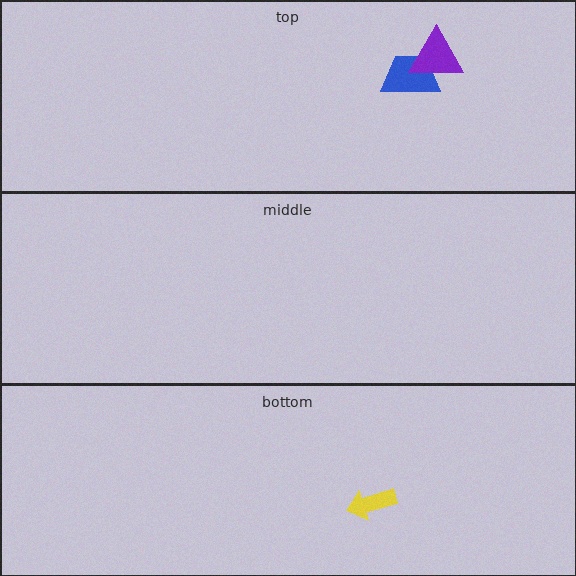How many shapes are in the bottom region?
1.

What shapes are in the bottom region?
The yellow arrow.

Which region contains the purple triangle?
The top region.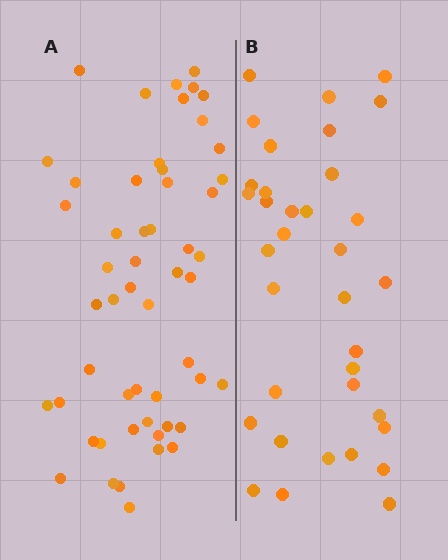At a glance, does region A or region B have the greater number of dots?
Region A (the left region) has more dots.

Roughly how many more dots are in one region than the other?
Region A has approximately 20 more dots than region B.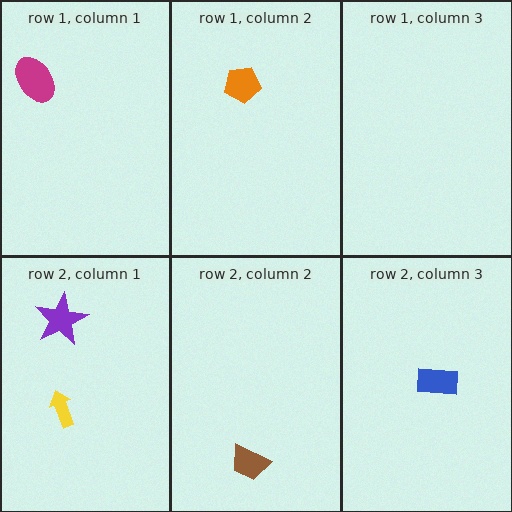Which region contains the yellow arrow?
The row 2, column 1 region.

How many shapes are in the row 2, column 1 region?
2.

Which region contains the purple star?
The row 2, column 1 region.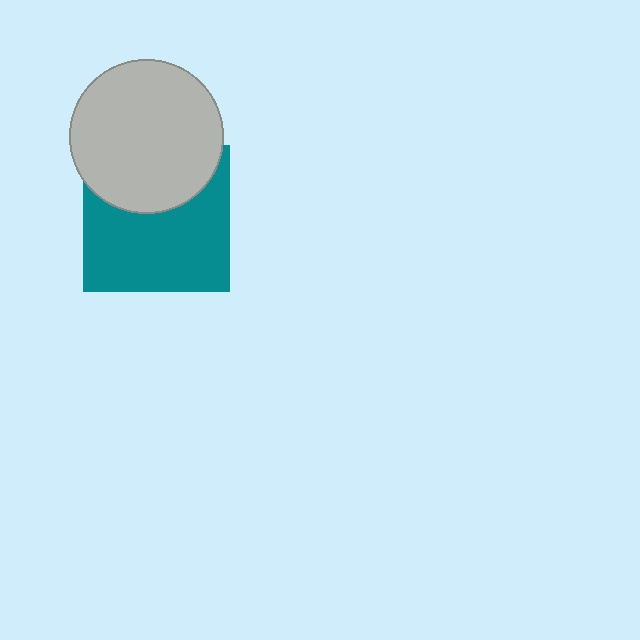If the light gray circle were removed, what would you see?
You would see the complete teal square.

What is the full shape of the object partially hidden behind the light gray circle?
The partially hidden object is a teal square.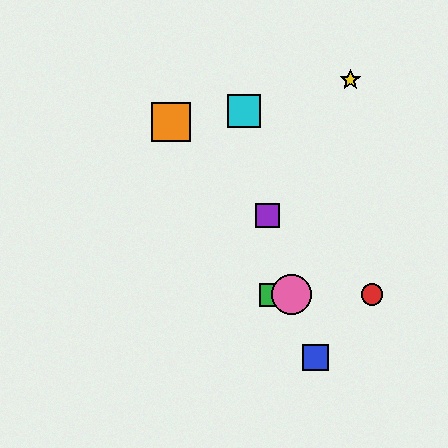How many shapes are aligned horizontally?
3 shapes (the red circle, the green square, the pink circle) are aligned horizontally.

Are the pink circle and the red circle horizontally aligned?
Yes, both are at y≈295.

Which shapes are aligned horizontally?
The red circle, the green square, the pink circle are aligned horizontally.